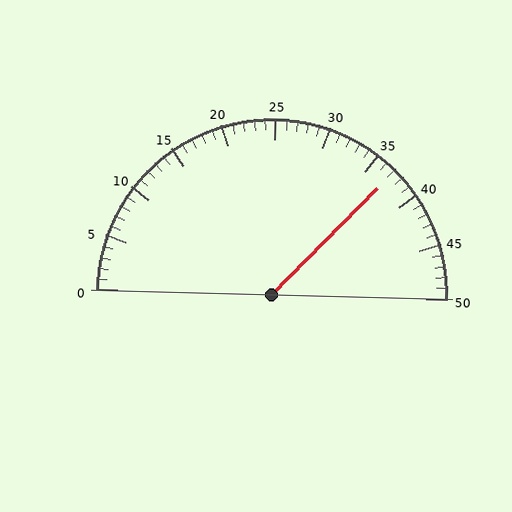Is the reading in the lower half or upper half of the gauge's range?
The reading is in the upper half of the range (0 to 50).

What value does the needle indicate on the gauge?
The needle indicates approximately 37.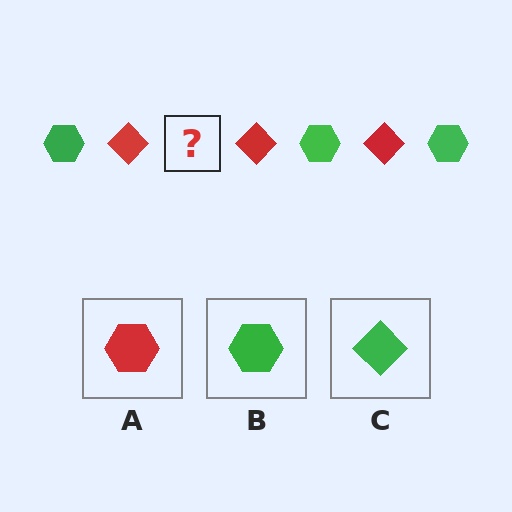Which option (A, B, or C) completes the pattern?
B.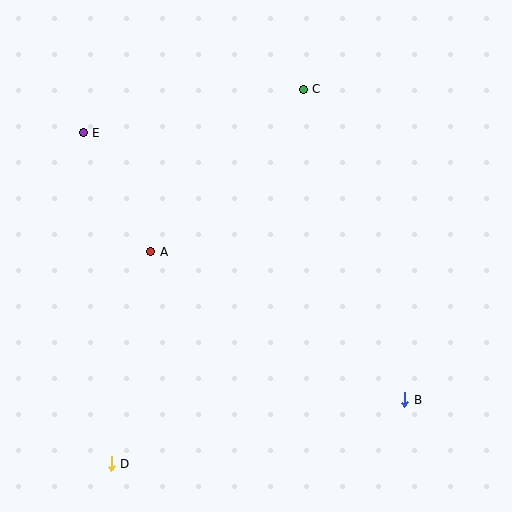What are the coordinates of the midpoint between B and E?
The midpoint between B and E is at (244, 266).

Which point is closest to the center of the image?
Point A at (151, 252) is closest to the center.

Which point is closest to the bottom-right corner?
Point B is closest to the bottom-right corner.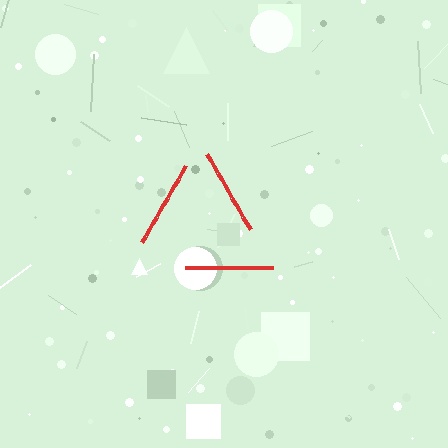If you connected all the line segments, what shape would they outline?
They would outline a triangle.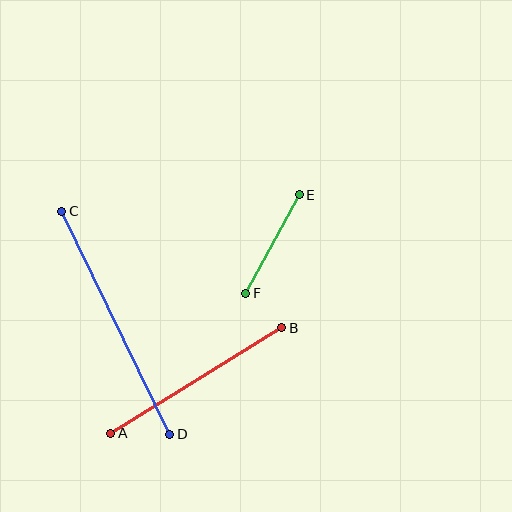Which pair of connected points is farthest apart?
Points C and D are farthest apart.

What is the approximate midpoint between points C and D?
The midpoint is at approximately (116, 323) pixels.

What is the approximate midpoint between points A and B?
The midpoint is at approximately (196, 381) pixels.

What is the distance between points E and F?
The distance is approximately 112 pixels.